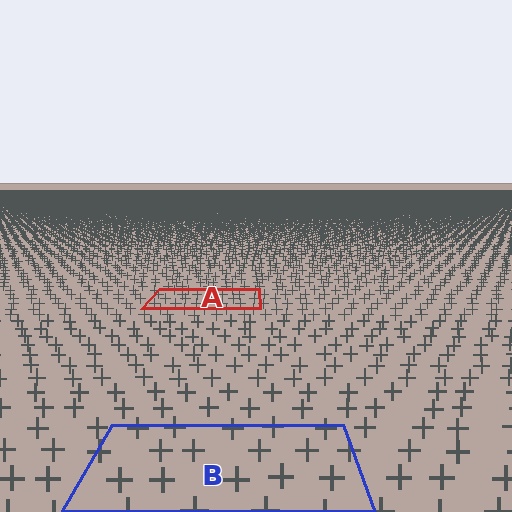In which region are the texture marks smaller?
The texture marks are smaller in region A, because it is farther away.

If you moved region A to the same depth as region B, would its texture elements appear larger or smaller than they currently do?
They would appear larger. At a closer depth, the same texture elements are projected at a bigger on-screen size.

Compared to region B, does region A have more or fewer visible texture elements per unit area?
Region A has more texture elements per unit area — they are packed more densely because it is farther away.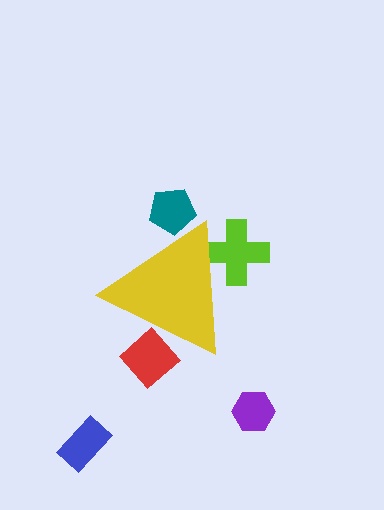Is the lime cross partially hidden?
Yes, the lime cross is partially hidden behind the yellow triangle.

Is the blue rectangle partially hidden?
No, the blue rectangle is fully visible.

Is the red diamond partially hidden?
Yes, the red diamond is partially hidden behind the yellow triangle.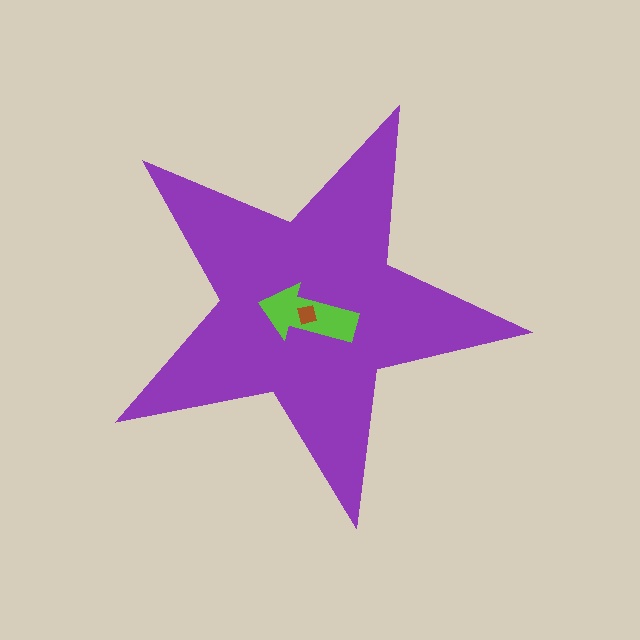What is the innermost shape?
The brown square.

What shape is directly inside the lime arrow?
The brown square.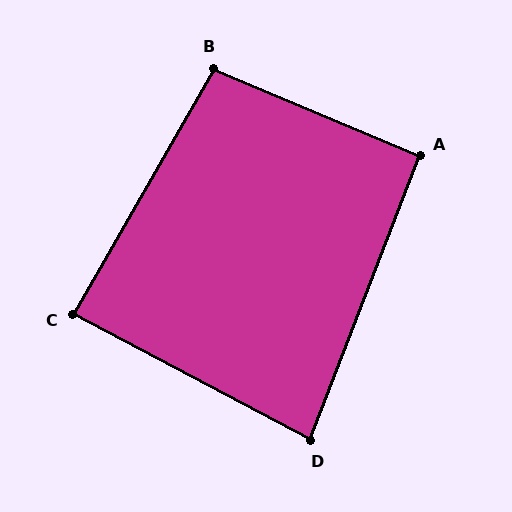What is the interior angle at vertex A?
Approximately 92 degrees (approximately right).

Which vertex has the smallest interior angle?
D, at approximately 83 degrees.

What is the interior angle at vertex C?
Approximately 88 degrees (approximately right).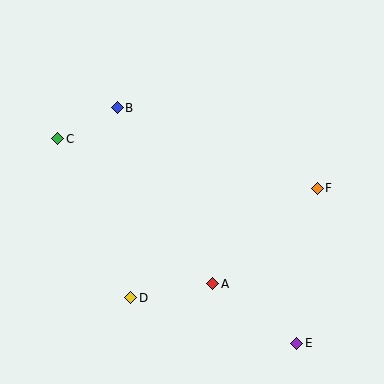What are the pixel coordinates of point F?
Point F is at (317, 188).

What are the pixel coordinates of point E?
Point E is at (297, 343).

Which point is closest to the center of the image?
Point A at (213, 284) is closest to the center.